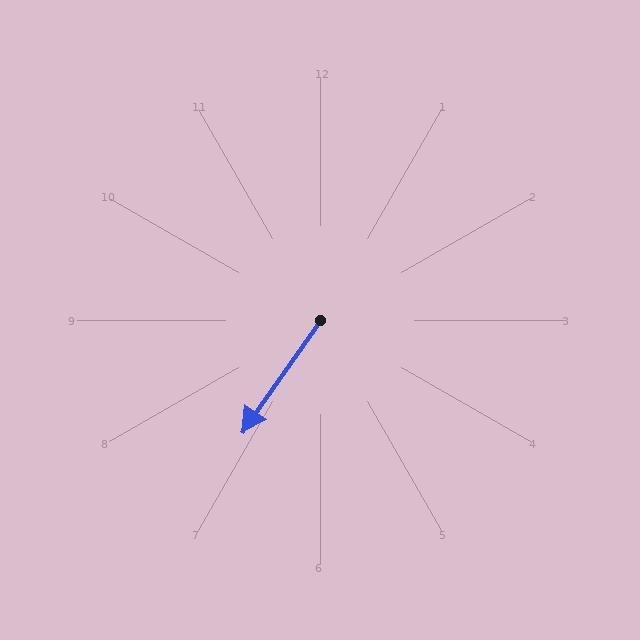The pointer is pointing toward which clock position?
Roughly 7 o'clock.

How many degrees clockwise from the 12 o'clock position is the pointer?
Approximately 215 degrees.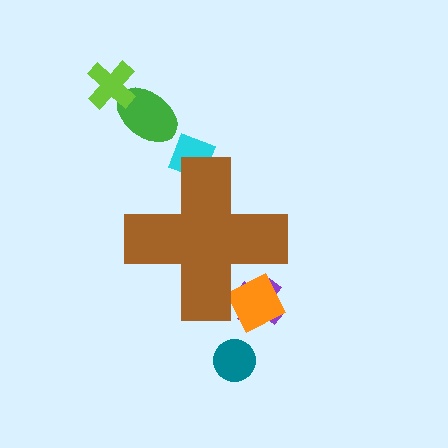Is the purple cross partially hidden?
Yes, the purple cross is partially hidden behind the brown cross.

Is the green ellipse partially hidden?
No, the green ellipse is fully visible.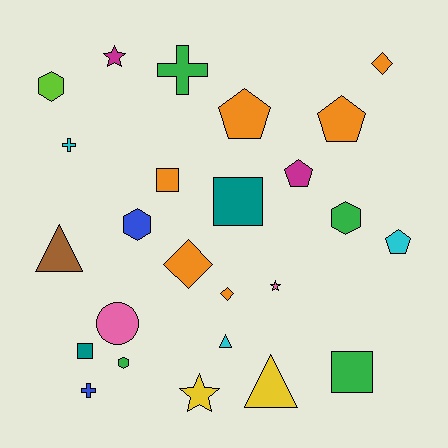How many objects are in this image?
There are 25 objects.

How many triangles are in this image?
There are 3 triangles.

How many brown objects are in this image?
There is 1 brown object.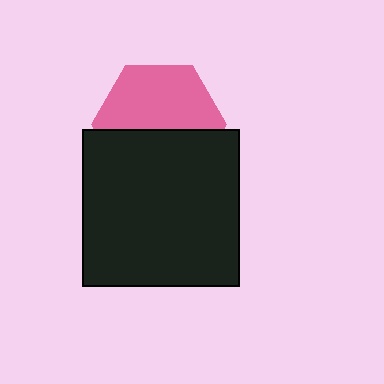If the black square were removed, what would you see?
You would see the complete pink hexagon.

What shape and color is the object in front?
The object in front is a black square.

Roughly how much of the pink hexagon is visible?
About half of it is visible (roughly 56%).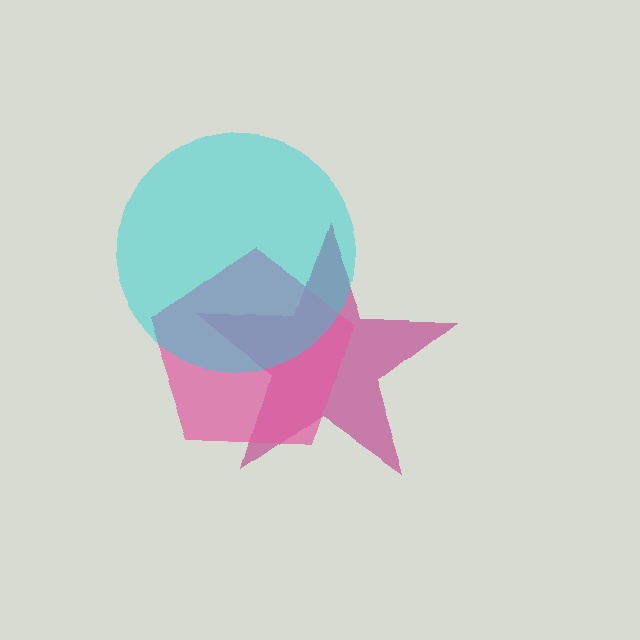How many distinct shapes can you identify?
There are 3 distinct shapes: a magenta star, a pink pentagon, a cyan circle.